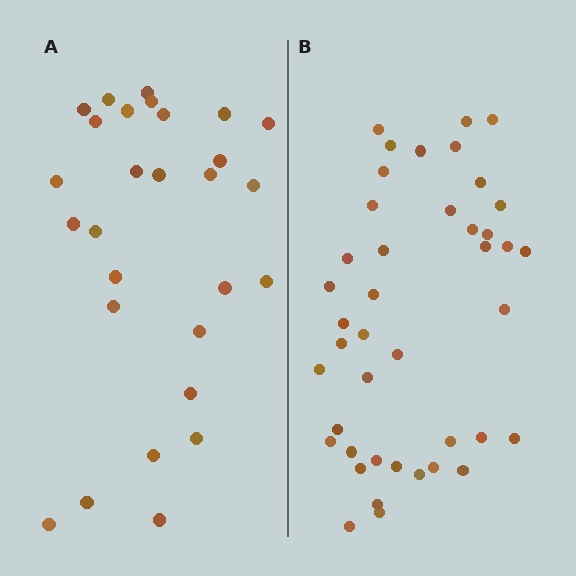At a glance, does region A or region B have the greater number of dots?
Region B (the right region) has more dots.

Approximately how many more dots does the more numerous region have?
Region B has approximately 15 more dots than region A.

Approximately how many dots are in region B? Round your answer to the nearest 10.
About 40 dots. (The exact count is 42, which rounds to 40.)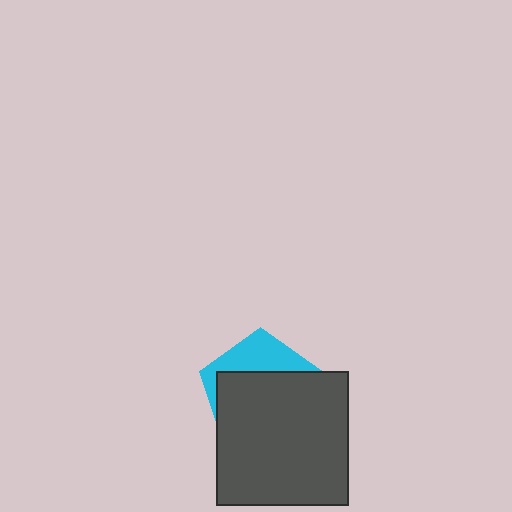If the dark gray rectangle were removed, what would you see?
You would see the complete cyan pentagon.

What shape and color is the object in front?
The object in front is a dark gray rectangle.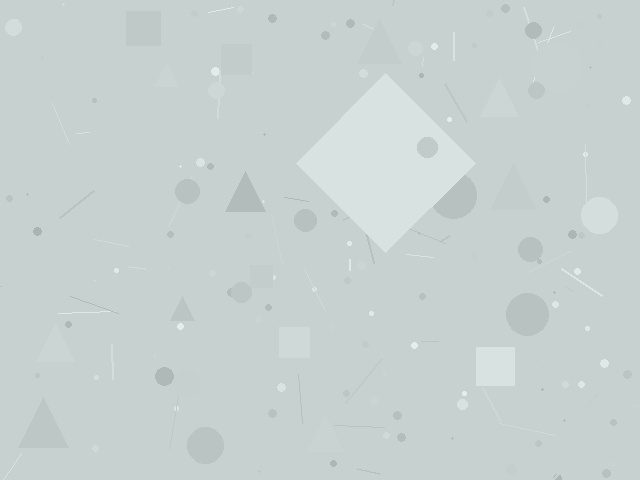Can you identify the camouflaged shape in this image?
The camouflaged shape is a diamond.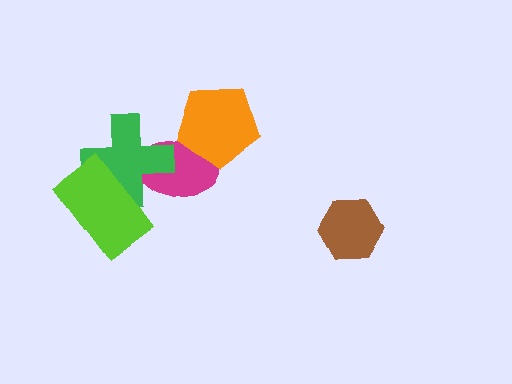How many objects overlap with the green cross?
2 objects overlap with the green cross.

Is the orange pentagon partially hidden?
No, no other shape covers it.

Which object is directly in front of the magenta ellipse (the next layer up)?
The green cross is directly in front of the magenta ellipse.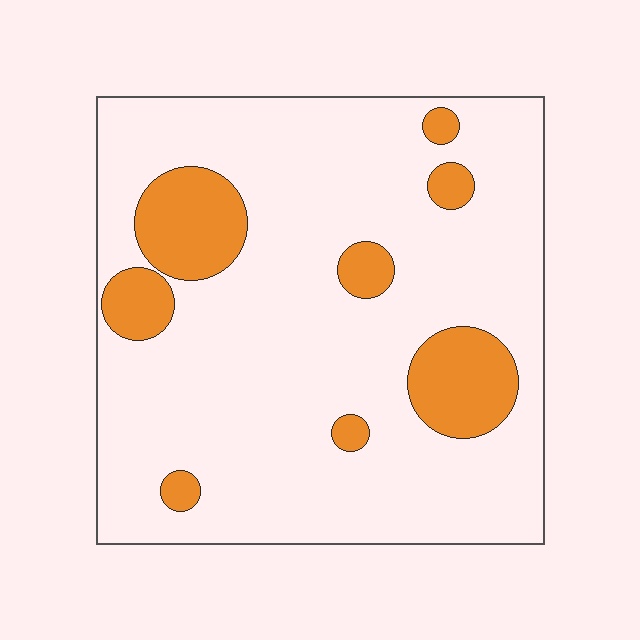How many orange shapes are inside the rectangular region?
8.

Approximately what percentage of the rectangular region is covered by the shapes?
Approximately 15%.